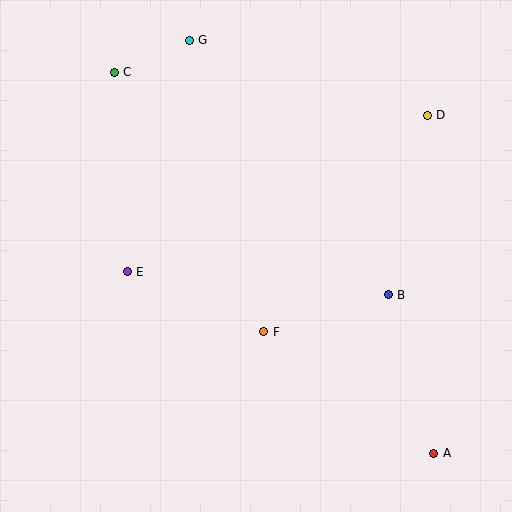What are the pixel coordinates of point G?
Point G is at (189, 40).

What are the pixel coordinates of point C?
Point C is at (114, 72).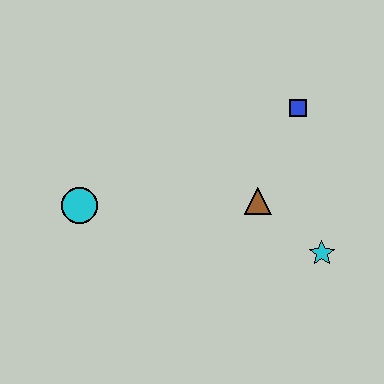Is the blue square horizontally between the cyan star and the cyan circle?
Yes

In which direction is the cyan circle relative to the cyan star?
The cyan circle is to the left of the cyan star.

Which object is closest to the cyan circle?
The brown triangle is closest to the cyan circle.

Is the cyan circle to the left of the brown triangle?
Yes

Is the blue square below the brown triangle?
No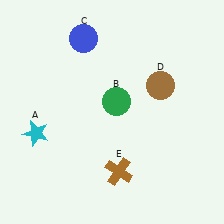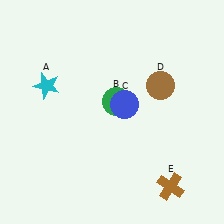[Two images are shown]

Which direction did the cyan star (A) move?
The cyan star (A) moved up.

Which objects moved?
The objects that moved are: the cyan star (A), the blue circle (C), the brown cross (E).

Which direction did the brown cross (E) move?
The brown cross (E) moved right.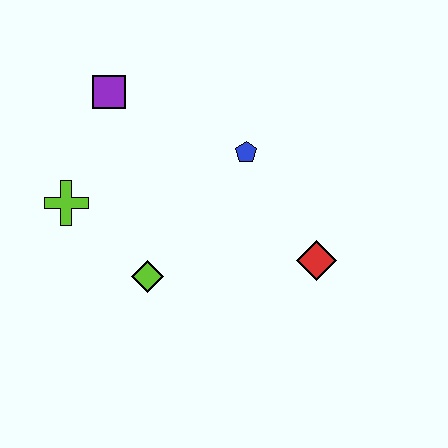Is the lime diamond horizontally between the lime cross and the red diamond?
Yes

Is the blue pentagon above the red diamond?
Yes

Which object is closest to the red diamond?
The blue pentagon is closest to the red diamond.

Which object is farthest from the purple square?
The red diamond is farthest from the purple square.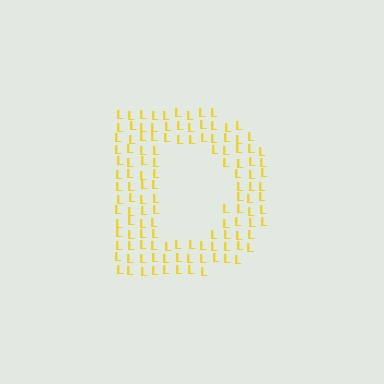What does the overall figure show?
The overall figure shows the letter D.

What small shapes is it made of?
It is made of small letter L's.